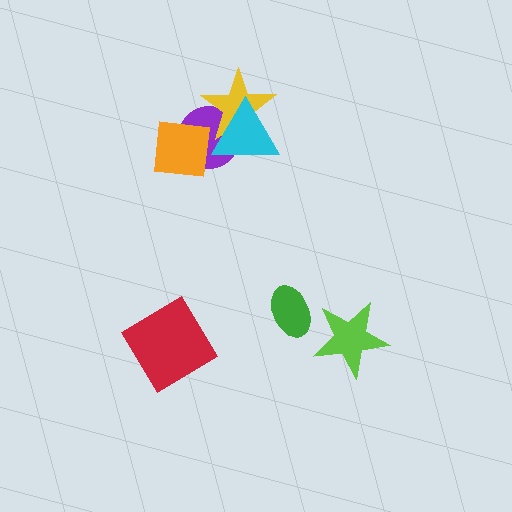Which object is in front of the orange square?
The cyan triangle is in front of the orange square.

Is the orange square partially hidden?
Yes, it is partially covered by another shape.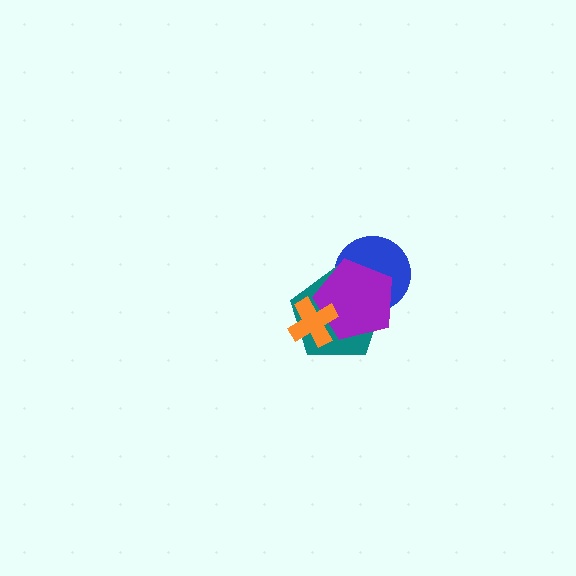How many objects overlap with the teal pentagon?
3 objects overlap with the teal pentagon.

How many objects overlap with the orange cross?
2 objects overlap with the orange cross.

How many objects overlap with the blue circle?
2 objects overlap with the blue circle.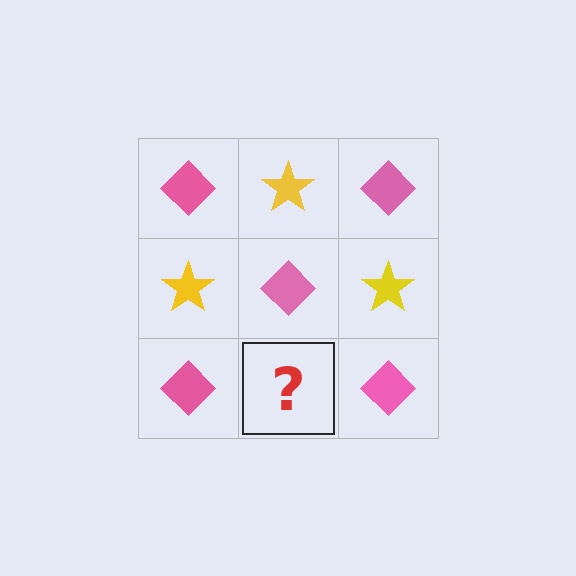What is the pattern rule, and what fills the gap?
The rule is that it alternates pink diamond and yellow star in a checkerboard pattern. The gap should be filled with a yellow star.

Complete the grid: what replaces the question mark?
The question mark should be replaced with a yellow star.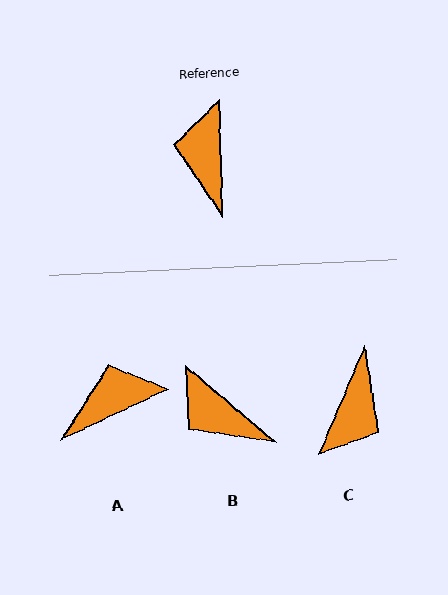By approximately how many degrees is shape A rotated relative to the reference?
Approximately 67 degrees clockwise.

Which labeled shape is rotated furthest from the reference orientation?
C, about 155 degrees away.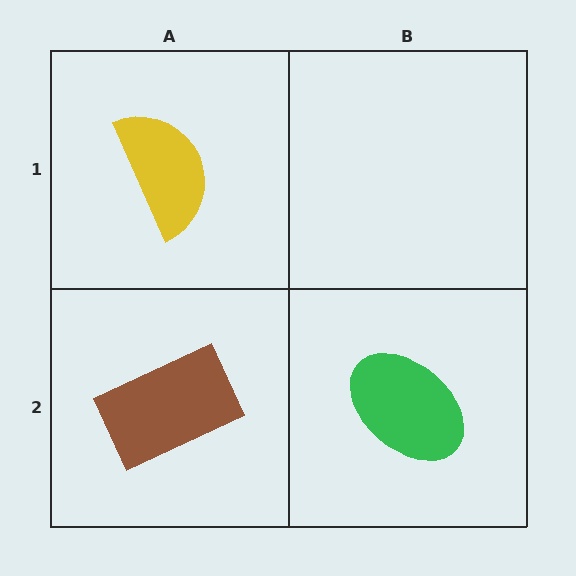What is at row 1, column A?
A yellow semicircle.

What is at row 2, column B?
A green ellipse.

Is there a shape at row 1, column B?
No, that cell is empty.